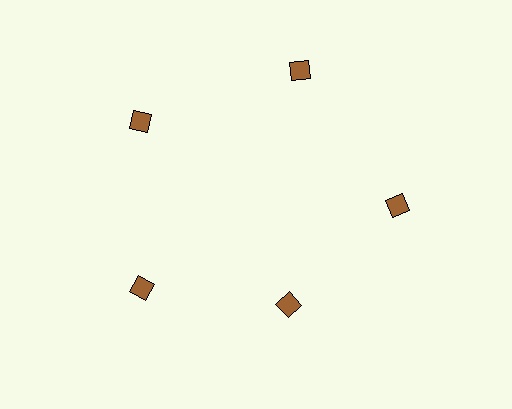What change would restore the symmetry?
The symmetry would be restored by moving it outward, back onto the ring so that all 5 diamonds sit at equal angles and equal distance from the center.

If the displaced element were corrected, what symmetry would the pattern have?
It would have 5-fold rotational symmetry — the pattern would map onto itself every 72 degrees.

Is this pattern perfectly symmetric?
No. The 5 brown diamonds are arranged in a ring, but one element near the 5 o'clock position is pulled inward toward the center, breaking the 5-fold rotational symmetry.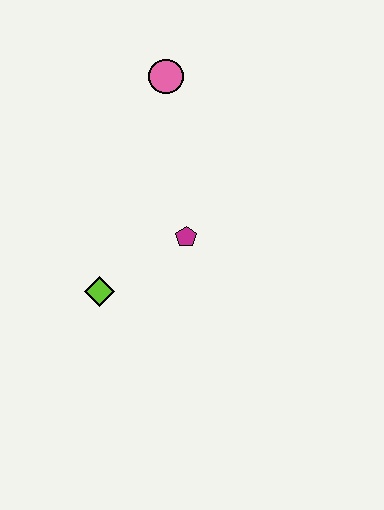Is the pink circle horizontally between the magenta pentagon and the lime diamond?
Yes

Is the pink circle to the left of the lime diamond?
No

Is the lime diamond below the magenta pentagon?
Yes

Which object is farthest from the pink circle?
The lime diamond is farthest from the pink circle.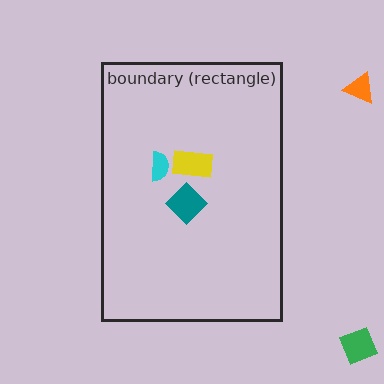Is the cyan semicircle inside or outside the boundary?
Inside.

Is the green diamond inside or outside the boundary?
Outside.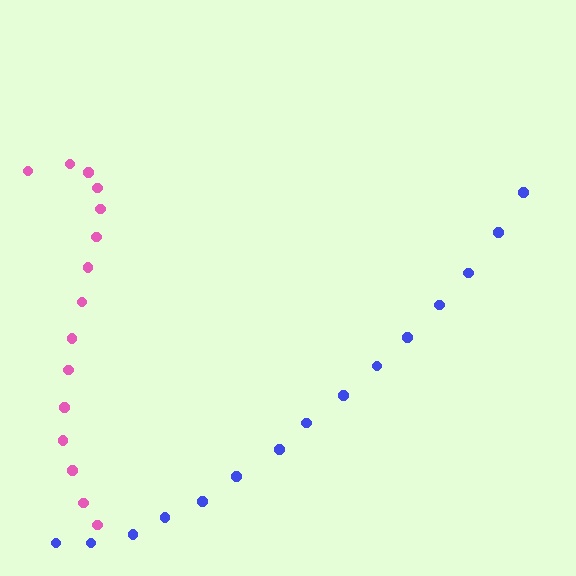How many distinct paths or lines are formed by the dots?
There are 2 distinct paths.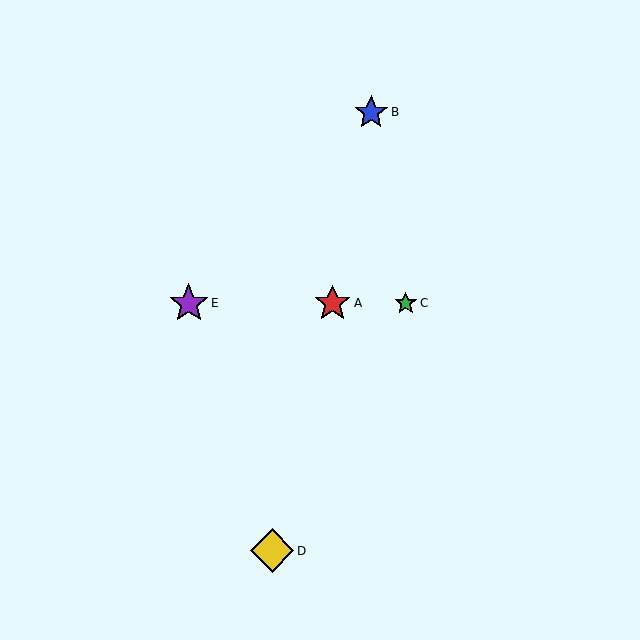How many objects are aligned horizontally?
3 objects (A, C, E) are aligned horizontally.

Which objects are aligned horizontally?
Objects A, C, E are aligned horizontally.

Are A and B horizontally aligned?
No, A is at y≈303 and B is at y≈112.